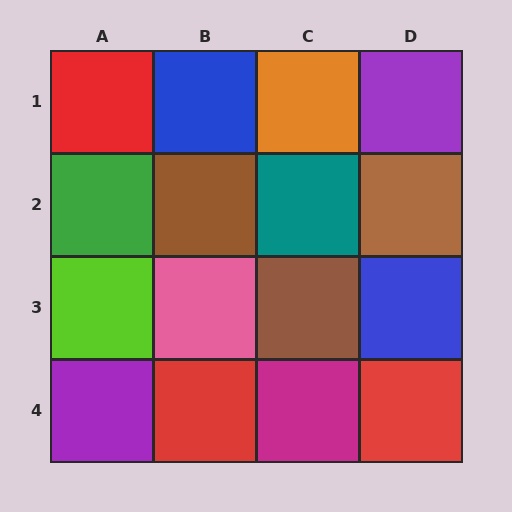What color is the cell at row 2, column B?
Brown.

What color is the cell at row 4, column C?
Magenta.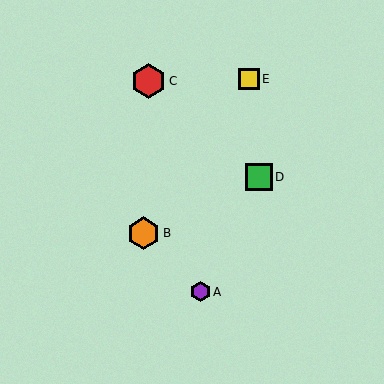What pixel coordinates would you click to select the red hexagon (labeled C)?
Click at (149, 81) to select the red hexagon C.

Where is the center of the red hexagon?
The center of the red hexagon is at (149, 81).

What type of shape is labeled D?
Shape D is a green square.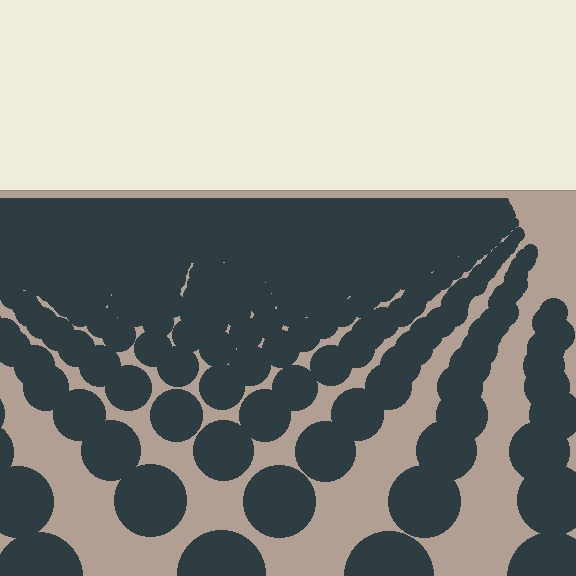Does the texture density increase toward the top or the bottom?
Density increases toward the top.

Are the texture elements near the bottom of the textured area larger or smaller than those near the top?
Larger. Near the bottom, elements are closer to the viewer and appear at a bigger on-screen size.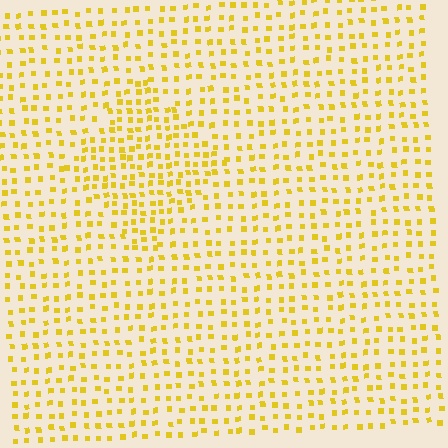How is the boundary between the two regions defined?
The boundary is defined by a change in element density (approximately 1.6x ratio). All elements are the same color, size, and shape.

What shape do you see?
I see a diamond.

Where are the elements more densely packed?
The elements are more densely packed inside the diamond boundary.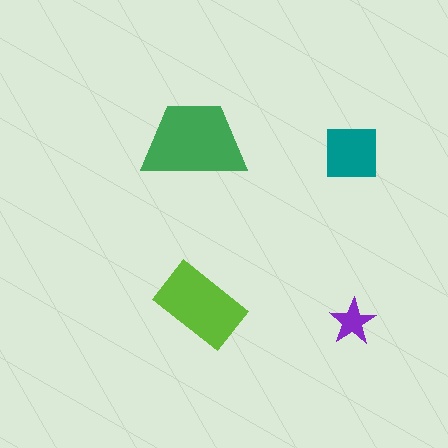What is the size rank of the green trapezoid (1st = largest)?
1st.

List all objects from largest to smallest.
The green trapezoid, the lime rectangle, the teal square, the purple star.